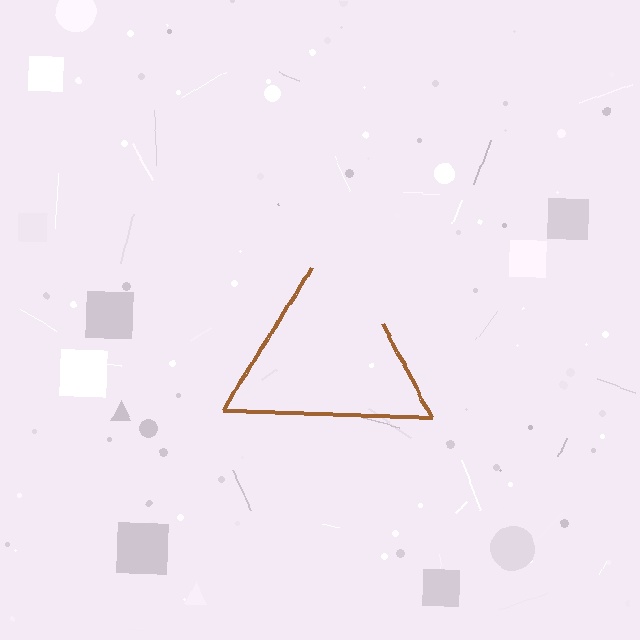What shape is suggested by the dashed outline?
The dashed outline suggests a triangle.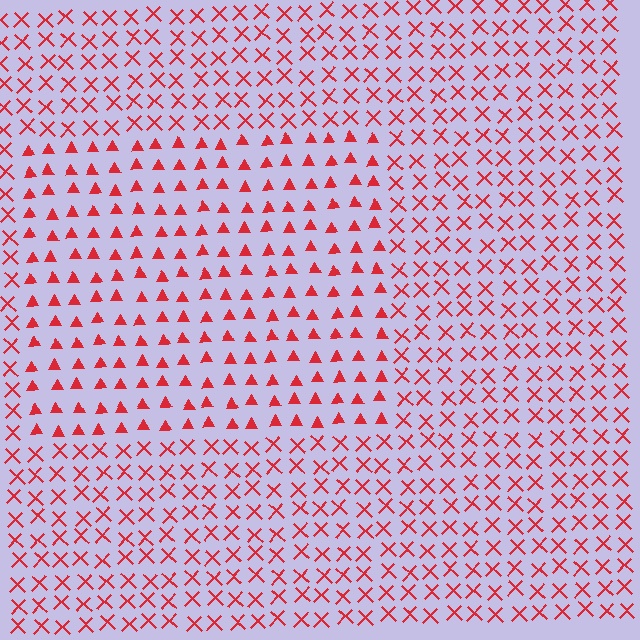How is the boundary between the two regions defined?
The boundary is defined by a change in element shape: triangles inside vs. X marks outside. All elements share the same color and spacing.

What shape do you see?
I see a rectangle.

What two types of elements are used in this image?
The image uses triangles inside the rectangle region and X marks outside it.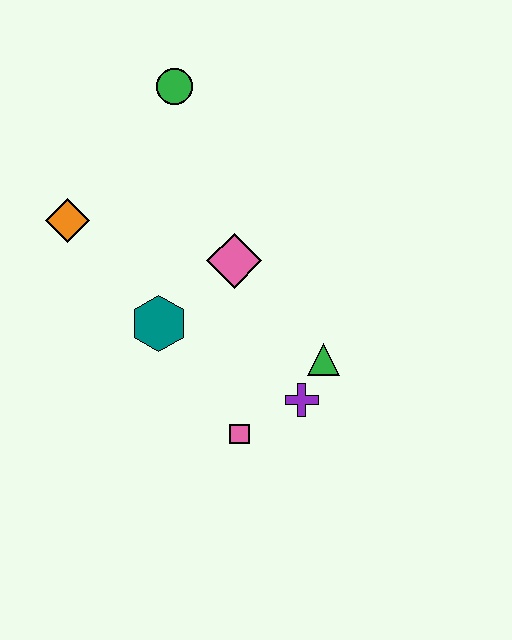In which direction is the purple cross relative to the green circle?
The purple cross is below the green circle.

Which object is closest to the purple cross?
The green triangle is closest to the purple cross.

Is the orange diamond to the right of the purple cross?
No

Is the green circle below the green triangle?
No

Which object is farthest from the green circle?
The pink square is farthest from the green circle.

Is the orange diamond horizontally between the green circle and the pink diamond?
No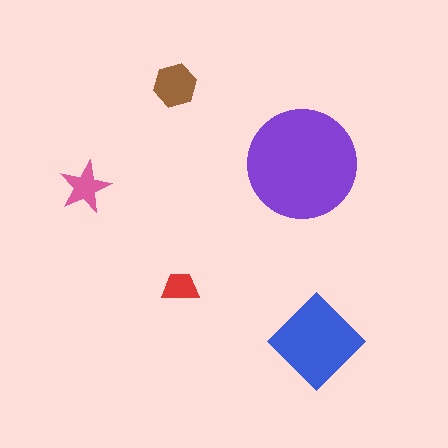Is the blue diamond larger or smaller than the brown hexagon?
Larger.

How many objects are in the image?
There are 5 objects in the image.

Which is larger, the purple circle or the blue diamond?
The purple circle.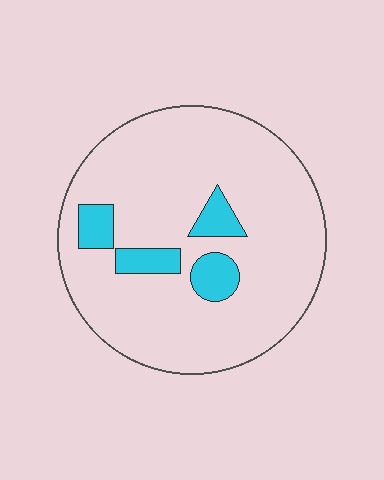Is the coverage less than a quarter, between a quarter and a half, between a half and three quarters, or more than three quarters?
Less than a quarter.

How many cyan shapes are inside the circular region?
4.